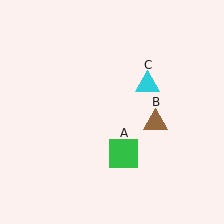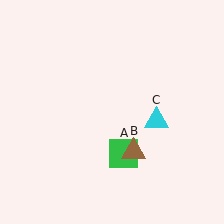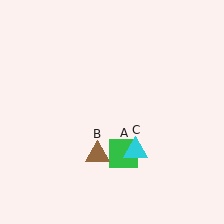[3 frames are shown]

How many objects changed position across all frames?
2 objects changed position: brown triangle (object B), cyan triangle (object C).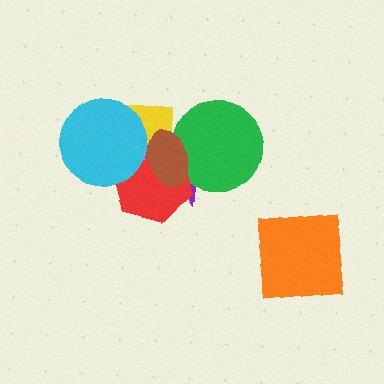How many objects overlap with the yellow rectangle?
4 objects overlap with the yellow rectangle.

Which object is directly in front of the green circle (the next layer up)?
The red hexagon is directly in front of the green circle.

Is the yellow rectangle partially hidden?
Yes, it is partially covered by another shape.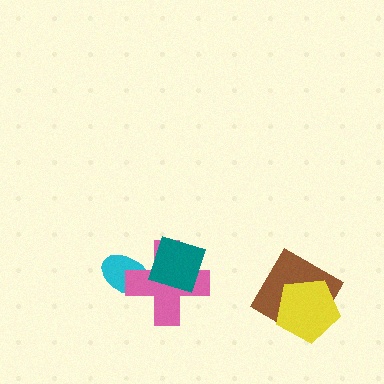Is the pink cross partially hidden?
Yes, it is partially covered by another shape.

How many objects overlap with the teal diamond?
2 objects overlap with the teal diamond.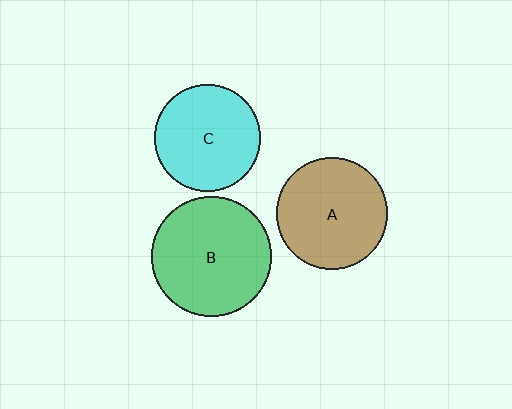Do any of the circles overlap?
No, none of the circles overlap.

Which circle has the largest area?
Circle B (green).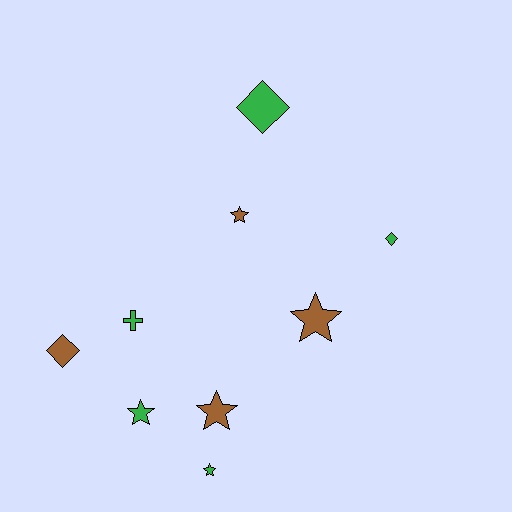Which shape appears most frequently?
Star, with 5 objects.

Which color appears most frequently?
Green, with 5 objects.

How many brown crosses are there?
There are no brown crosses.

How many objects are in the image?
There are 9 objects.